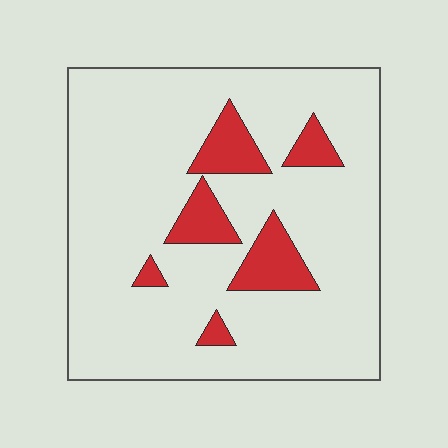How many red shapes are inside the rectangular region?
6.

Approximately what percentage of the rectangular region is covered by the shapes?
Approximately 15%.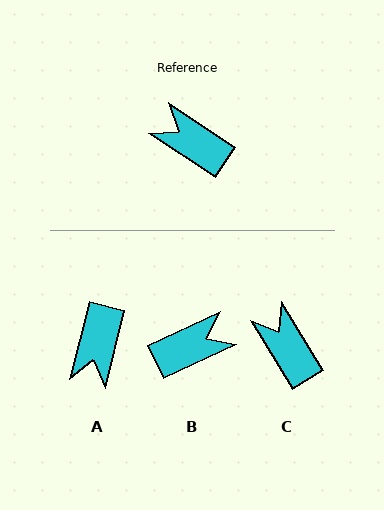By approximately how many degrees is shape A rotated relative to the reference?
Approximately 109 degrees counter-clockwise.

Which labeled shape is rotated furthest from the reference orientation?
B, about 122 degrees away.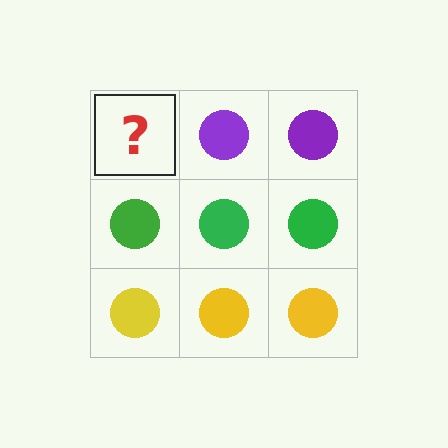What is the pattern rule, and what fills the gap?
The rule is that each row has a consistent color. The gap should be filled with a purple circle.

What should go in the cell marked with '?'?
The missing cell should contain a purple circle.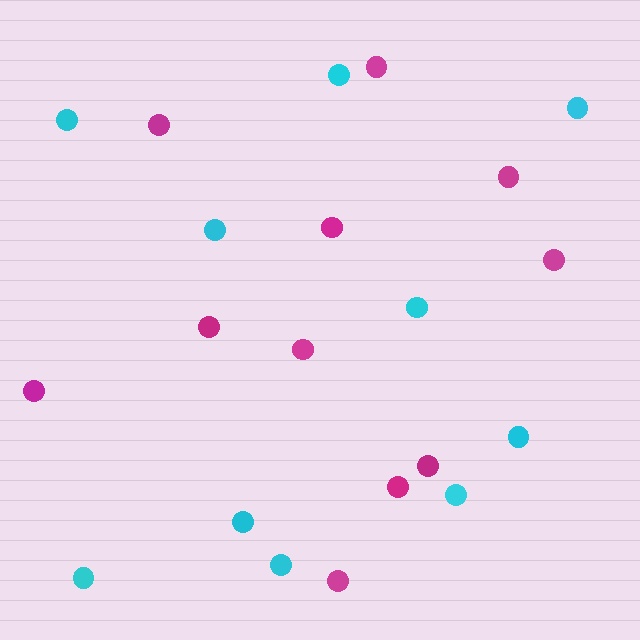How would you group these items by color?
There are 2 groups: one group of magenta circles (11) and one group of cyan circles (10).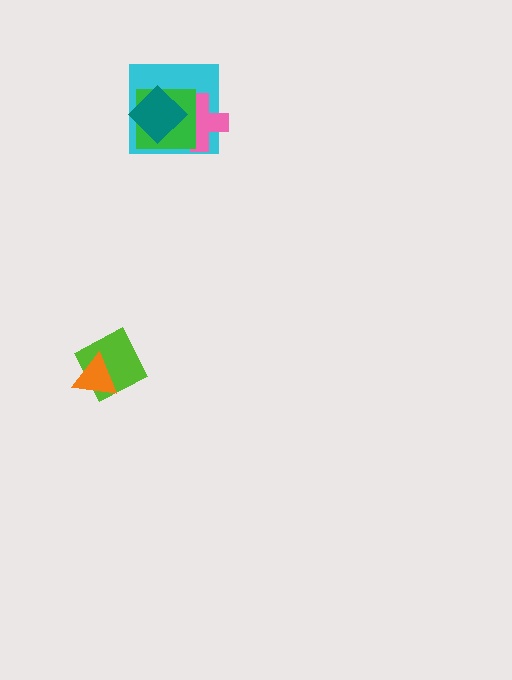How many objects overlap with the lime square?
1 object overlaps with the lime square.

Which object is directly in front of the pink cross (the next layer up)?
The green square is directly in front of the pink cross.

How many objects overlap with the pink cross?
3 objects overlap with the pink cross.